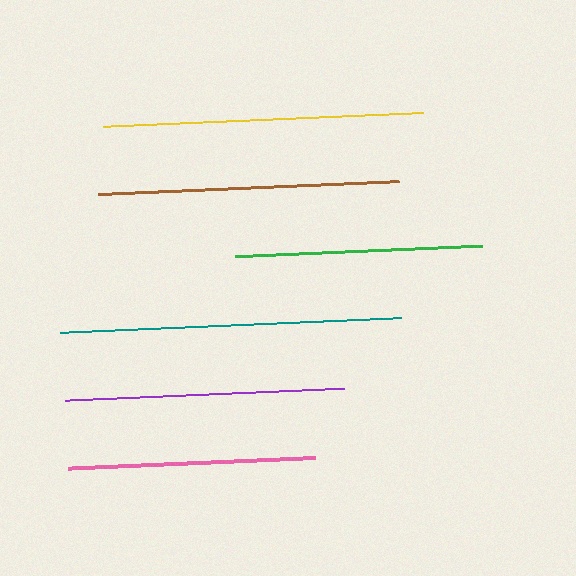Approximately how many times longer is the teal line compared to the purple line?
The teal line is approximately 1.2 times the length of the purple line.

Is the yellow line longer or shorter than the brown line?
The yellow line is longer than the brown line.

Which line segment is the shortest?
The pink line is the shortest at approximately 248 pixels.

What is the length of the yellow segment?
The yellow segment is approximately 320 pixels long.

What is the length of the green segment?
The green segment is approximately 248 pixels long.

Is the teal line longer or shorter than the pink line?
The teal line is longer than the pink line.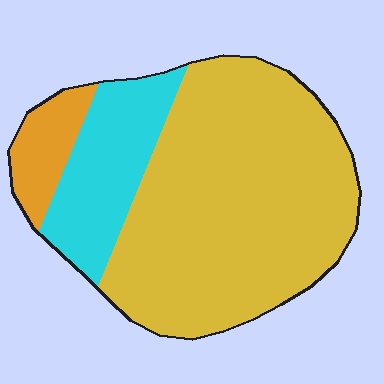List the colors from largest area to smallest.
From largest to smallest: yellow, cyan, orange.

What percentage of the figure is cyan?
Cyan covers roughly 20% of the figure.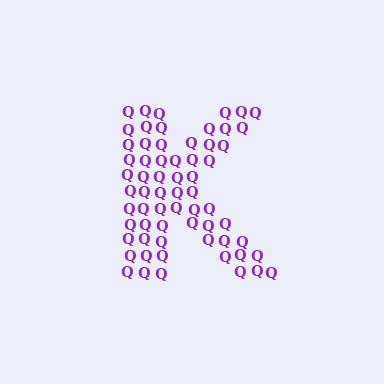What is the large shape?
The large shape is the letter K.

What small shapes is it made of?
It is made of small letter Q's.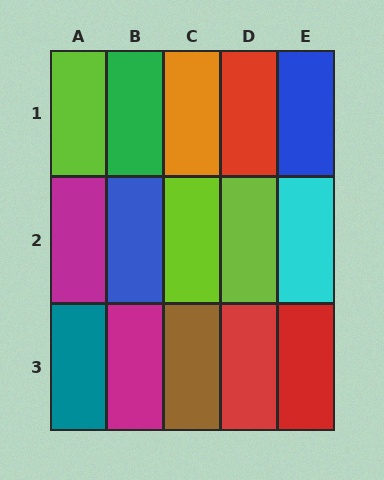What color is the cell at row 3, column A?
Teal.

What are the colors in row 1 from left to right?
Lime, green, orange, red, blue.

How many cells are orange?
1 cell is orange.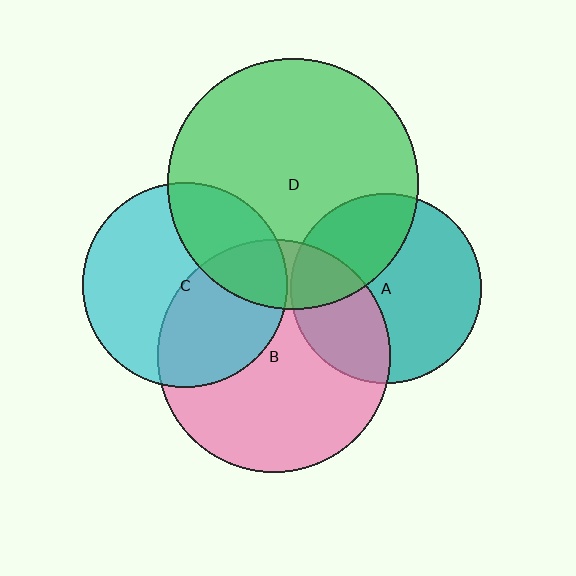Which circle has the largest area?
Circle D (green).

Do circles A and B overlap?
Yes.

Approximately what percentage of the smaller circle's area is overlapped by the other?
Approximately 35%.